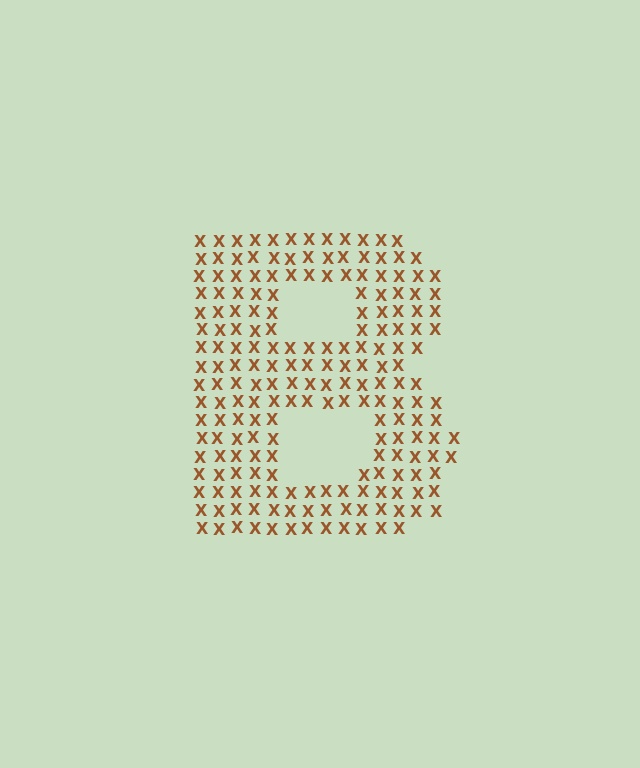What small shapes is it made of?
It is made of small letter X's.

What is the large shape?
The large shape is the letter B.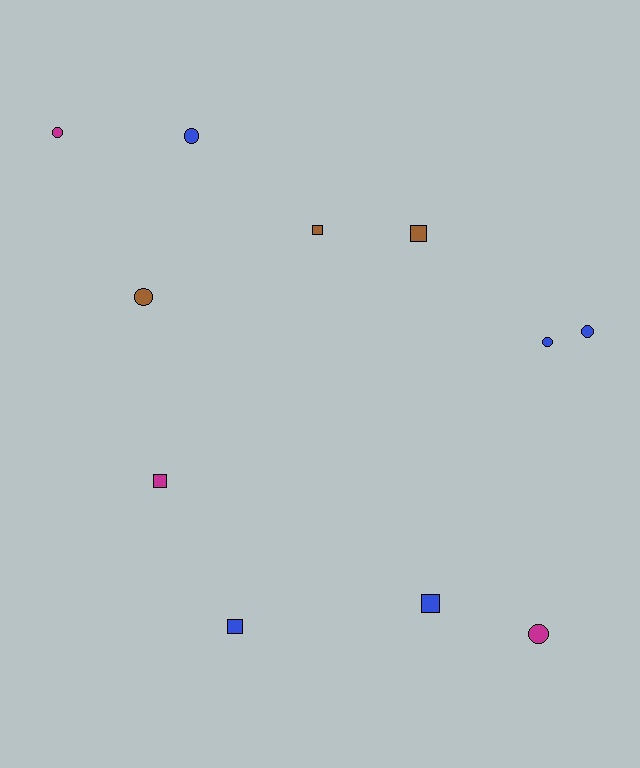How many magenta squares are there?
There is 1 magenta square.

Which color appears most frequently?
Blue, with 5 objects.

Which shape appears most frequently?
Circle, with 6 objects.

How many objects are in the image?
There are 11 objects.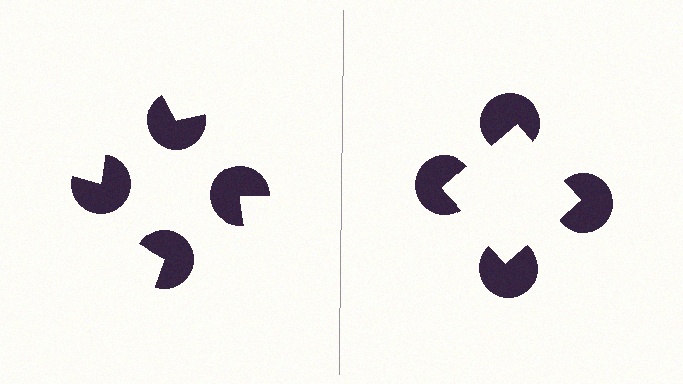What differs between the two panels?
The pac-man discs are positioned identically on both sides; only the wedge orientations differ. On the right they align to a square; on the left they are misaligned.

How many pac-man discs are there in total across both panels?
8 — 4 on each side.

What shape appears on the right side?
An illusory square.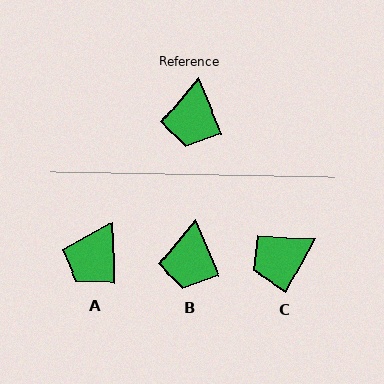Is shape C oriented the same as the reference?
No, it is off by about 53 degrees.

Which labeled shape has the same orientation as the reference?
B.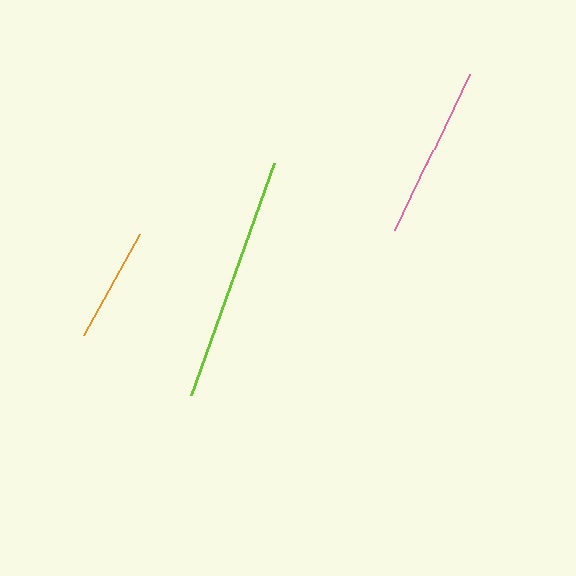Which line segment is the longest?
The lime line is the longest at approximately 246 pixels.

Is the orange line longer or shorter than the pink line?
The pink line is longer than the orange line.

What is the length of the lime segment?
The lime segment is approximately 246 pixels long.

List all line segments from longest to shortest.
From longest to shortest: lime, pink, orange.